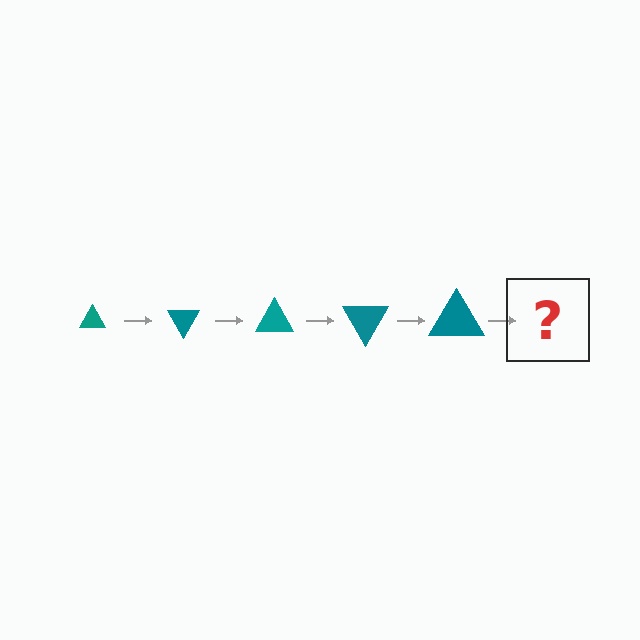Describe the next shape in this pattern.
It should be a triangle, larger than the previous one and rotated 300 degrees from the start.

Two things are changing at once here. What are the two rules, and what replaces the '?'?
The two rules are that the triangle grows larger each step and it rotates 60 degrees each step. The '?' should be a triangle, larger than the previous one and rotated 300 degrees from the start.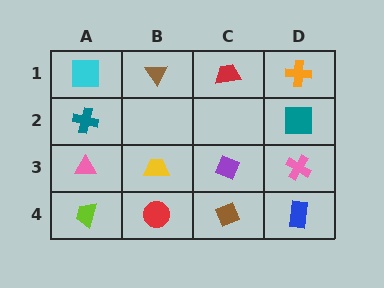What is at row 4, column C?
A brown diamond.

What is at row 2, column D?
A teal square.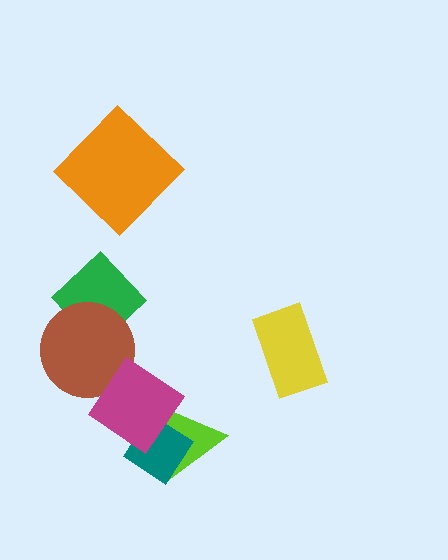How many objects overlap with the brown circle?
1 object overlaps with the brown circle.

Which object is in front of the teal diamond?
The magenta diamond is in front of the teal diamond.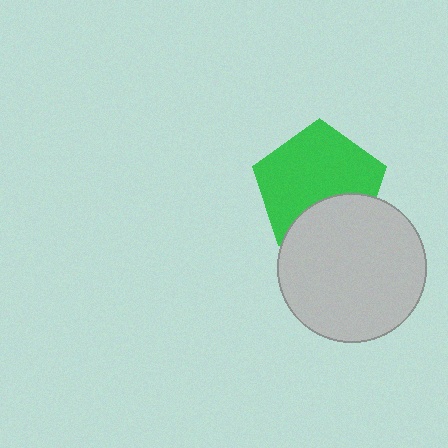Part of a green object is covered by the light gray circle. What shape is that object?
It is a pentagon.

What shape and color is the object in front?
The object in front is a light gray circle.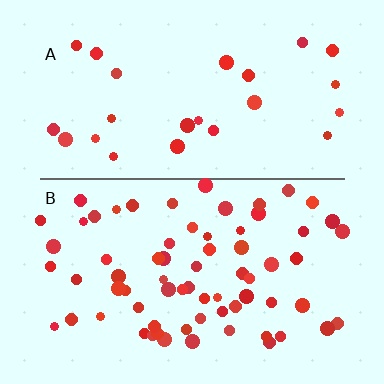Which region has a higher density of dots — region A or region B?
B (the bottom).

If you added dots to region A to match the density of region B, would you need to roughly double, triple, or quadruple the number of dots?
Approximately triple.